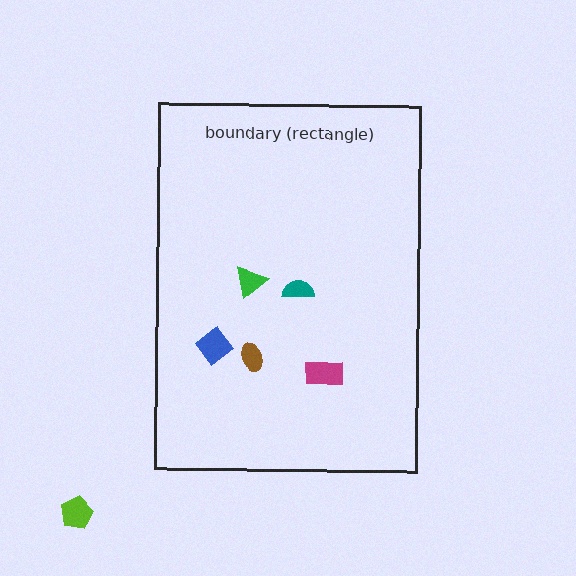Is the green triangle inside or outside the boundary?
Inside.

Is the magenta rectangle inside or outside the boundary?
Inside.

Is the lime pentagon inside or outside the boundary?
Outside.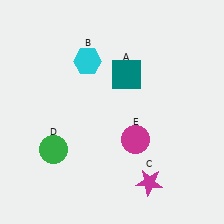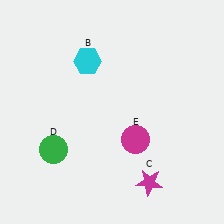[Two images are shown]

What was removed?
The teal square (A) was removed in Image 2.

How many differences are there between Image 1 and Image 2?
There is 1 difference between the two images.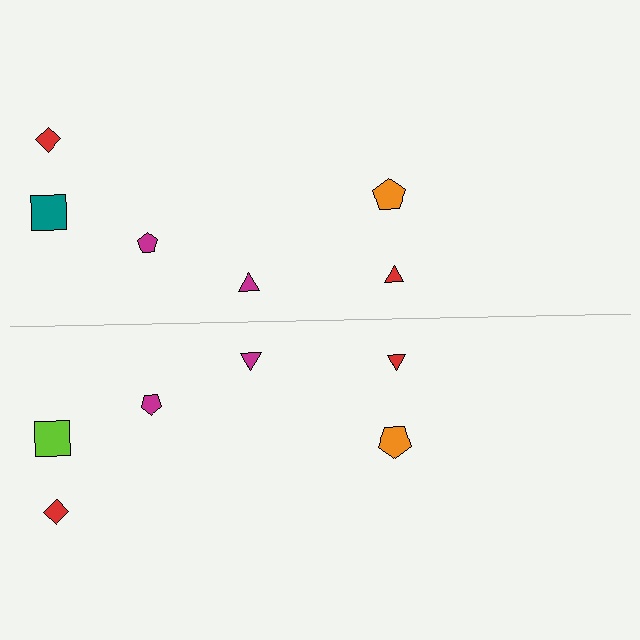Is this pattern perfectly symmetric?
No, the pattern is not perfectly symmetric. The lime square on the bottom side breaks the symmetry — its mirror counterpart is teal.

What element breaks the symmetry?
The lime square on the bottom side breaks the symmetry — its mirror counterpart is teal.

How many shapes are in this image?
There are 12 shapes in this image.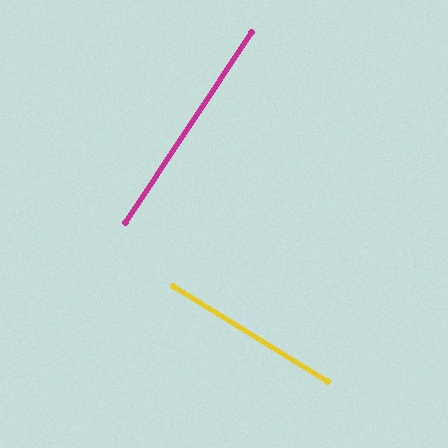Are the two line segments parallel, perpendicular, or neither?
Perpendicular — they meet at approximately 88°.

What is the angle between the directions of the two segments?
Approximately 88 degrees.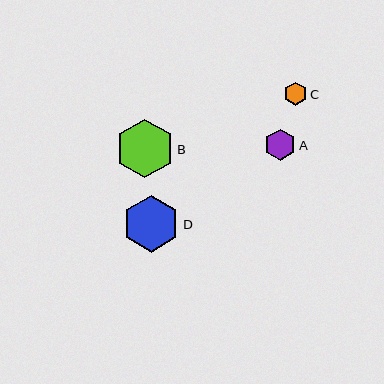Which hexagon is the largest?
Hexagon B is the largest with a size of approximately 59 pixels.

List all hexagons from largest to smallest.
From largest to smallest: B, D, A, C.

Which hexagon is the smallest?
Hexagon C is the smallest with a size of approximately 24 pixels.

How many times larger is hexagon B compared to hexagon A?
Hexagon B is approximately 1.9 times the size of hexagon A.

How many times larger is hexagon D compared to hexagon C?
Hexagon D is approximately 2.4 times the size of hexagon C.